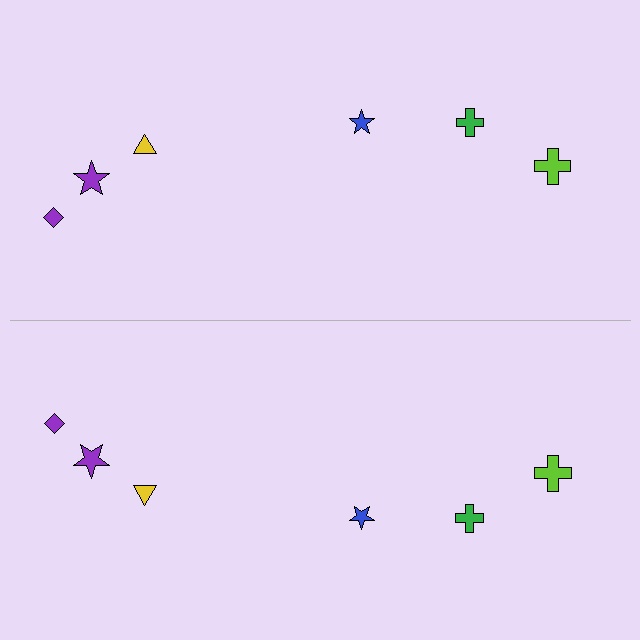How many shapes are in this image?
There are 12 shapes in this image.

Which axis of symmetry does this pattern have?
The pattern has a horizontal axis of symmetry running through the center of the image.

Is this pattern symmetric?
Yes, this pattern has bilateral (reflection) symmetry.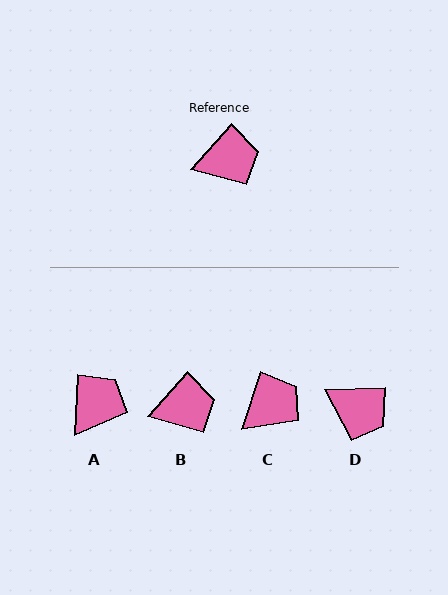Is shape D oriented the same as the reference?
No, it is off by about 47 degrees.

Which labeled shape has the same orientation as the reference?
B.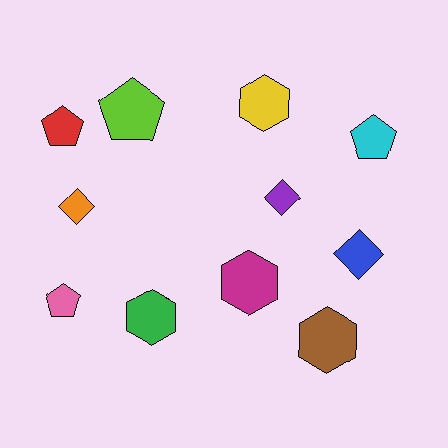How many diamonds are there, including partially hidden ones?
There are 3 diamonds.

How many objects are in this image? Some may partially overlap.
There are 11 objects.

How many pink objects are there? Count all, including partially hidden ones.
There is 1 pink object.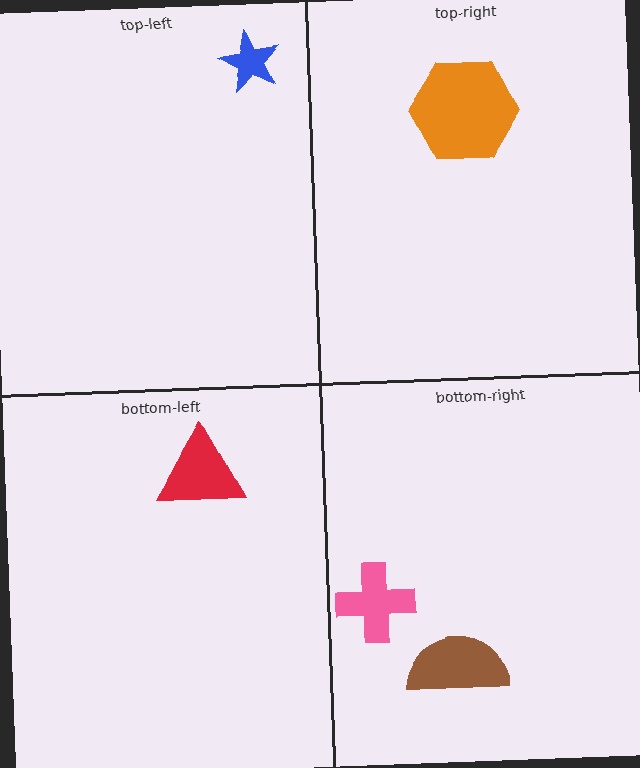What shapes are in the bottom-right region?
The brown semicircle, the pink cross.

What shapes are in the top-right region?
The orange hexagon.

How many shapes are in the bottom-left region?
1.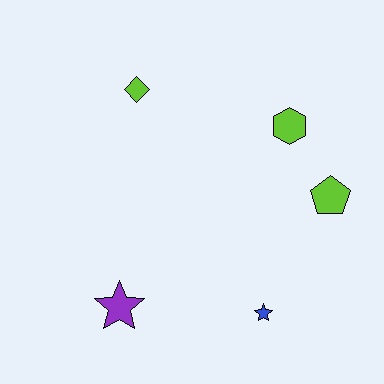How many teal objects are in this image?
There are no teal objects.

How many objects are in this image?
There are 5 objects.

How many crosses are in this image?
There are no crosses.